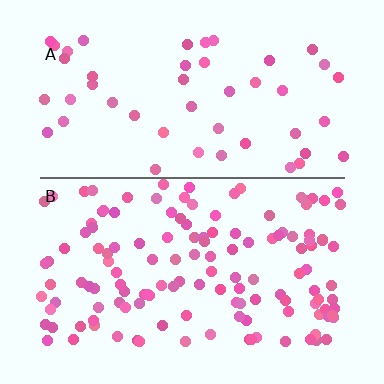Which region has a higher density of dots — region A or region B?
B (the bottom).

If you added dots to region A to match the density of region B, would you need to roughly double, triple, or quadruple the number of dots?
Approximately triple.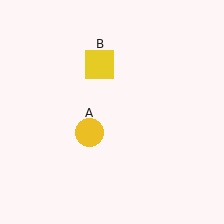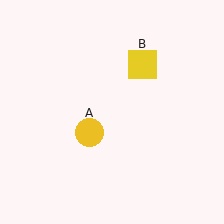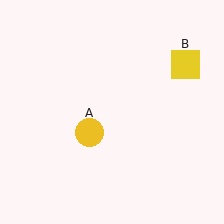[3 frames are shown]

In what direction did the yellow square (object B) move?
The yellow square (object B) moved right.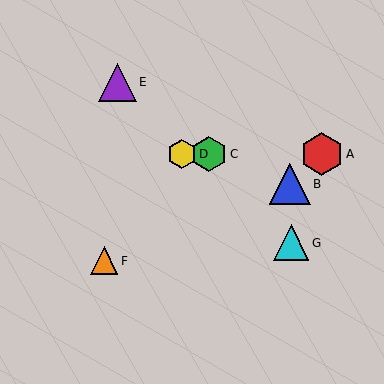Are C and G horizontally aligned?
No, C is at y≈154 and G is at y≈243.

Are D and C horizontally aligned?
Yes, both are at y≈154.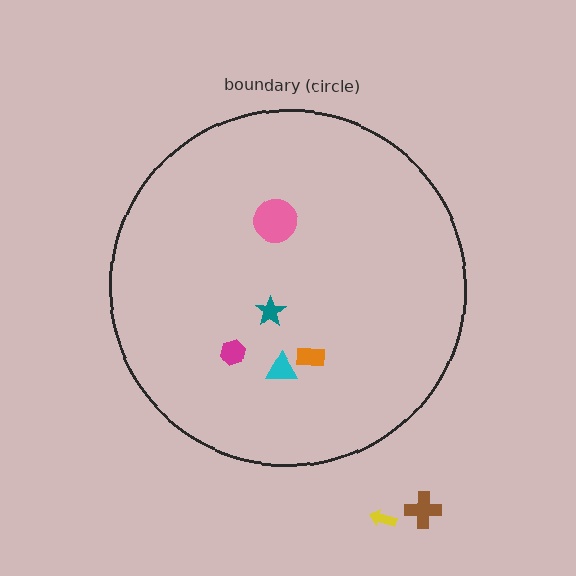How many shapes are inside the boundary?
5 inside, 2 outside.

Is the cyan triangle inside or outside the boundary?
Inside.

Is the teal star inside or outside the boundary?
Inside.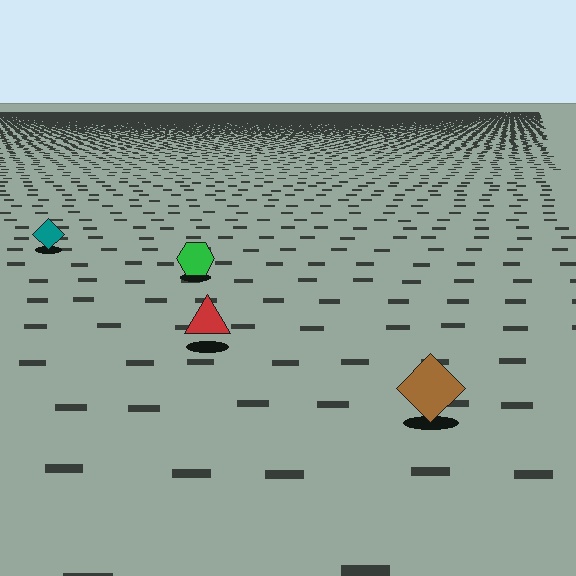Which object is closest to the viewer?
The brown diamond is closest. The texture marks near it are larger and more spread out.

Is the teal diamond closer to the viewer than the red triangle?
No. The red triangle is closer — you can tell from the texture gradient: the ground texture is coarser near it.